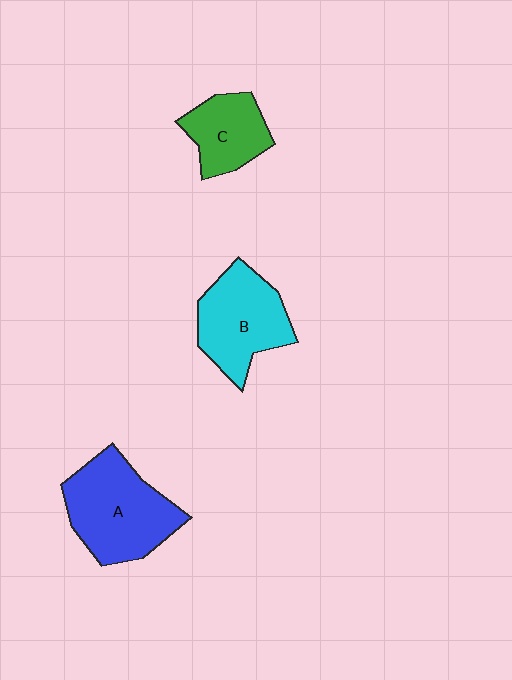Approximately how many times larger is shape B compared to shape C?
Approximately 1.4 times.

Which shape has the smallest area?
Shape C (green).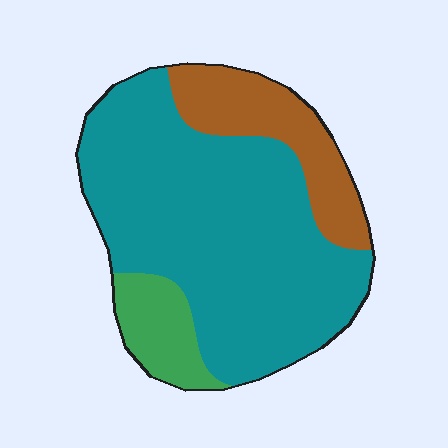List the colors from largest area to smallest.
From largest to smallest: teal, brown, green.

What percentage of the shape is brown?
Brown covers about 20% of the shape.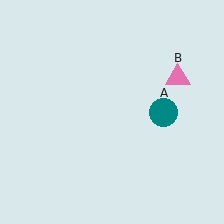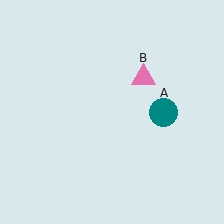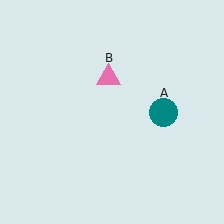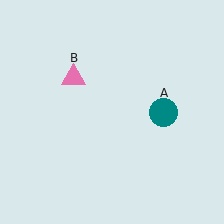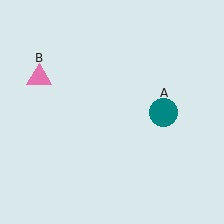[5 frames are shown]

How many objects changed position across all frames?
1 object changed position: pink triangle (object B).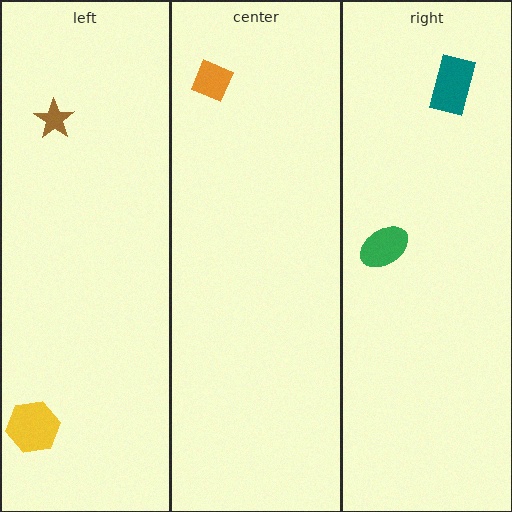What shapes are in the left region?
The brown star, the yellow hexagon.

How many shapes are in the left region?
2.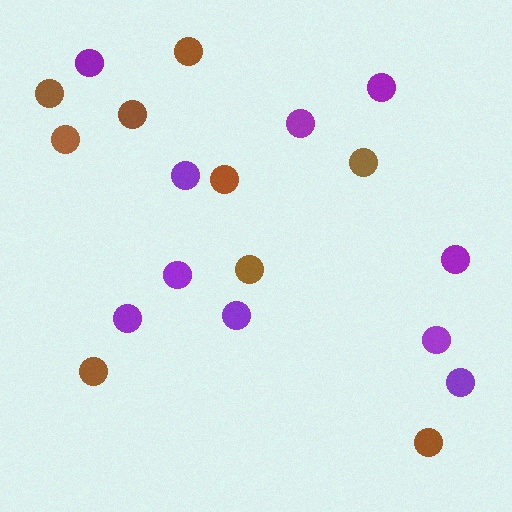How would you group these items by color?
There are 2 groups: one group of brown circles (9) and one group of purple circles (10).